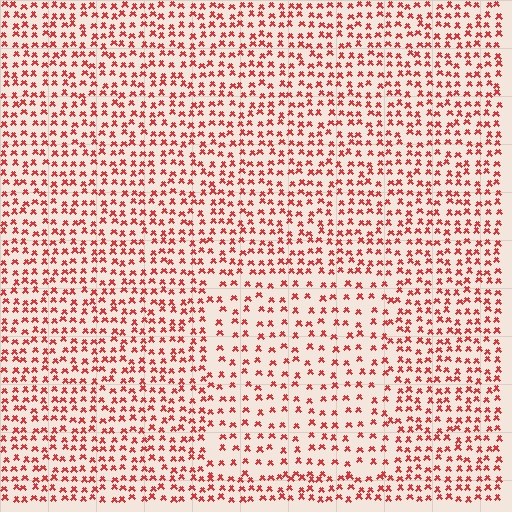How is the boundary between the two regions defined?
The boundary is defined by a change in element density (approximately 1.6x ratio). All elements are the same color, size, and shape.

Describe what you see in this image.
The image contains small red elements arranged at two different densities. A rectangle-shaped region is visible where the elements are less densely packed than the surrounding area.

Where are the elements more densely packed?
The elements are more densely packed outside the rectangle boundary.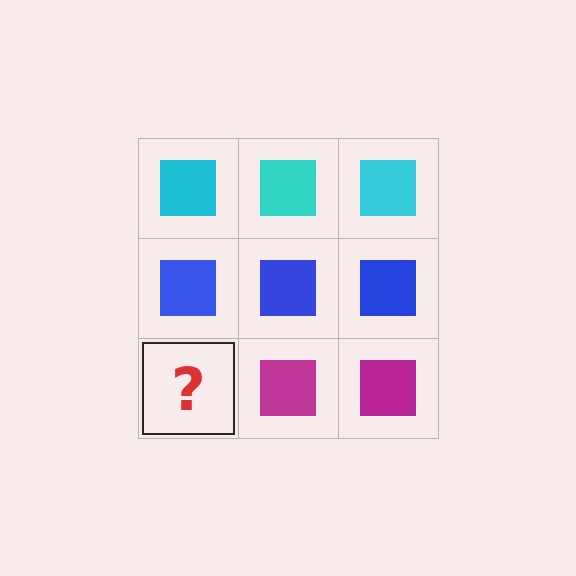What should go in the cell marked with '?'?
The missing cell should contain a magenta square.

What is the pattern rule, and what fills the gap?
The rule is that each row has a consistent color. The gap should be filled with a magenta square.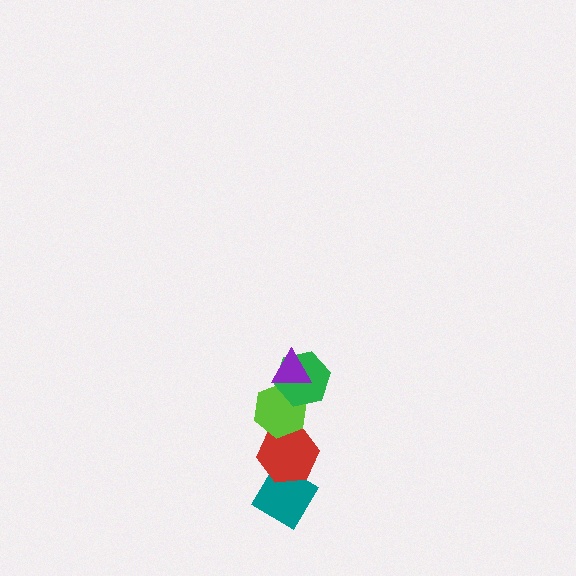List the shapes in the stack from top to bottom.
From top to bottom: the purple triangle, the green hexagon, the lime hexagon, the red hexagon, the teal diamond.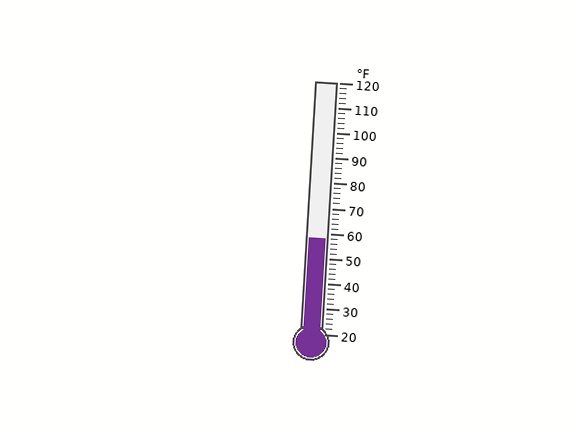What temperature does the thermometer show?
The thermometer shows approximately 58°F.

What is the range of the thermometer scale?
The thermometer scale ranges from 20°F to 120°F.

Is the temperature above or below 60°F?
The temperature is below 60°F.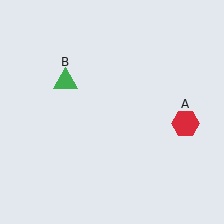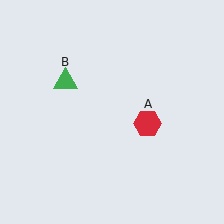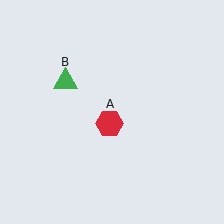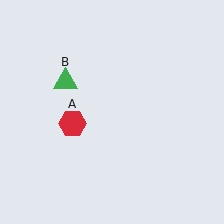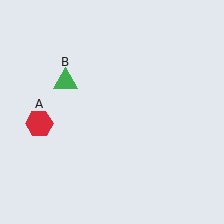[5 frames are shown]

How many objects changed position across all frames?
1 object changed position: red hexagon (object A).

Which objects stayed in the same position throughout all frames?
Green triangle (object B) remained stationary.